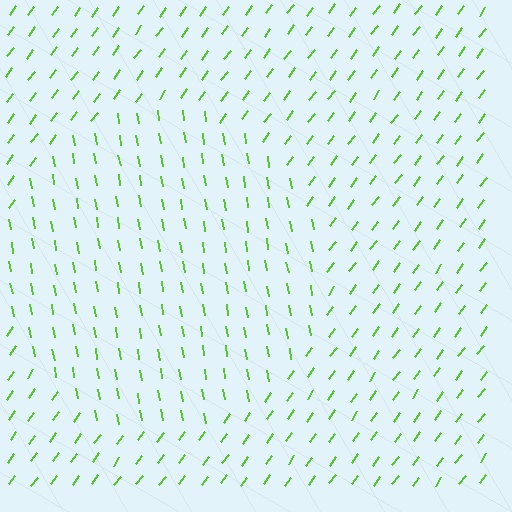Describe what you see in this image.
The image is filled with small lime line segments. A circle region in the image has lines oriented differently from the surrounding lines, creating a visible texture boundary.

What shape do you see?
I see a circle.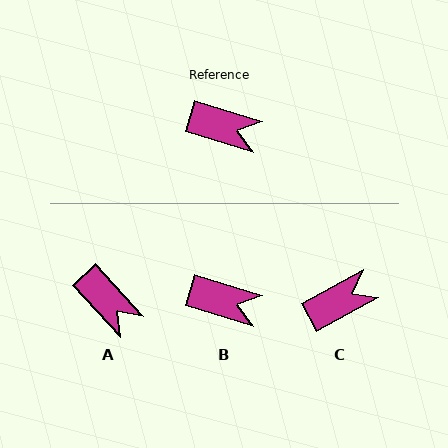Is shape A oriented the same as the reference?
No, it is off by about 31 degrees.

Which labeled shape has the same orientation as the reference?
B.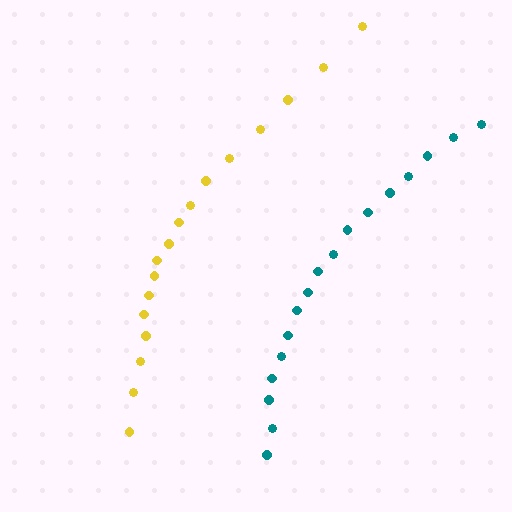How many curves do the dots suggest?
There are 2 distinct paths.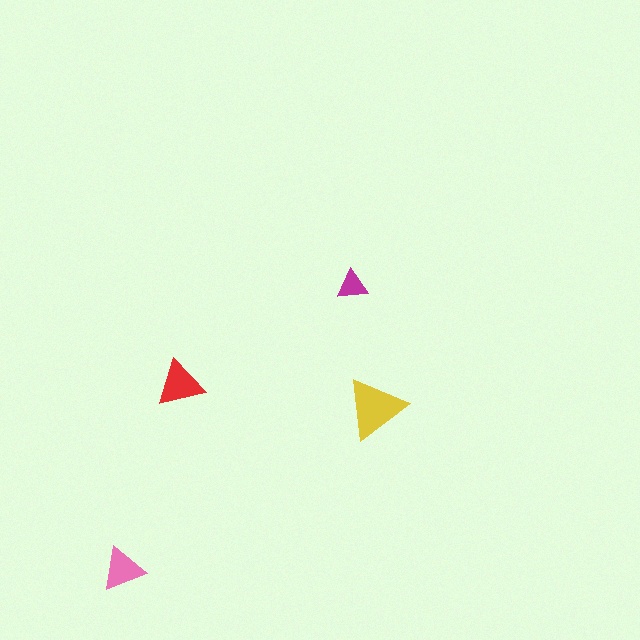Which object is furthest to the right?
The yellow triangle is rightmost.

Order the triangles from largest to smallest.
the yellow one, the red one, the pink one, the magenta one.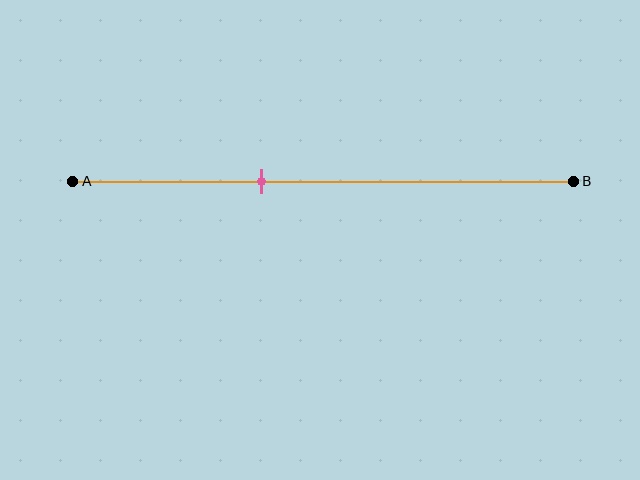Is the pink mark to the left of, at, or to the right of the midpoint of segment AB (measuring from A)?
The pink mark is to the left of the midpoint of segment AB.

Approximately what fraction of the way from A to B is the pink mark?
The pink mark is approximately 40% of the way from A to B.